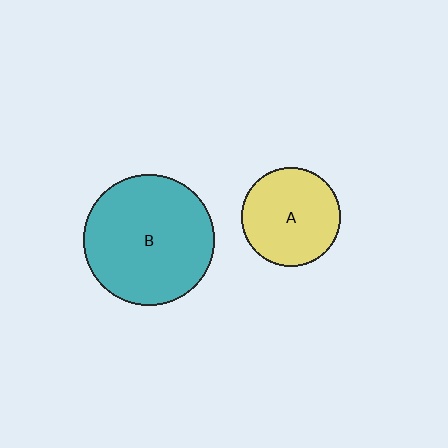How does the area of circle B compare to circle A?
Approximately 1.8 times.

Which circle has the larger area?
Circle B (teal).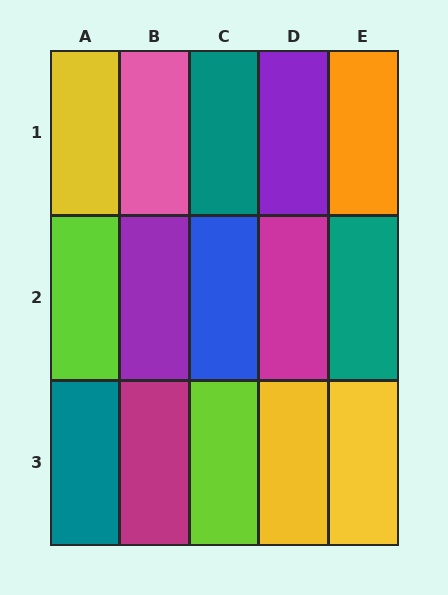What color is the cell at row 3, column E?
Yellow.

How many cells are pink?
1 cell is pink.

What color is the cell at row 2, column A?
Lime.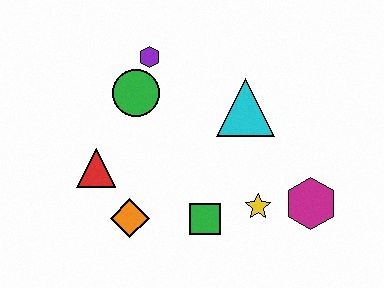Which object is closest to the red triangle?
The orange diamond is closest to the red triangle.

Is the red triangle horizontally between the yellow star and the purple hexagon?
No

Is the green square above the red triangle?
No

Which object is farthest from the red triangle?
The magenta hexagon is farthest from the red triangle.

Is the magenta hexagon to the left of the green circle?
No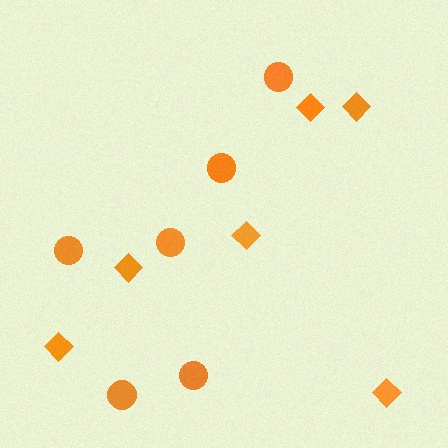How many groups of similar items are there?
There are 2 groups: one group of diamonds (6) and one group of circles (6).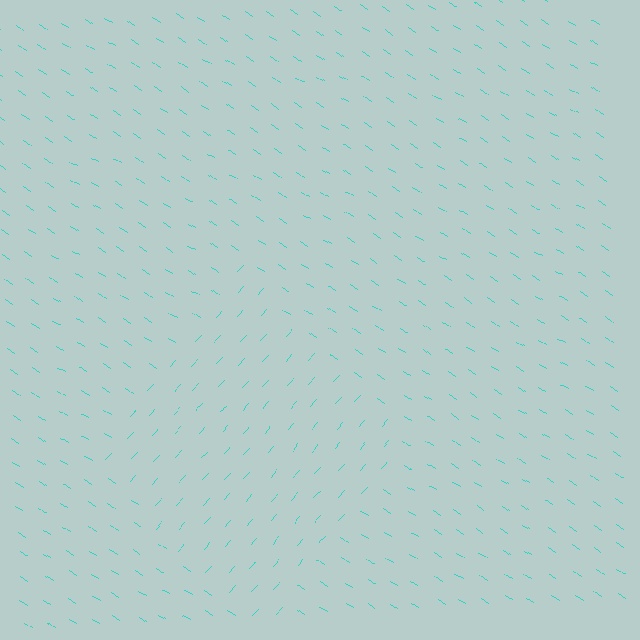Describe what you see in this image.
The image is filled with small cyan line segments. A diamond region in the image has lines oriented differently from the surrounding lines, creating a visible texture boundary.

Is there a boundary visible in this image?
Yes, there is a texture boundary formed by a change in line orientation.